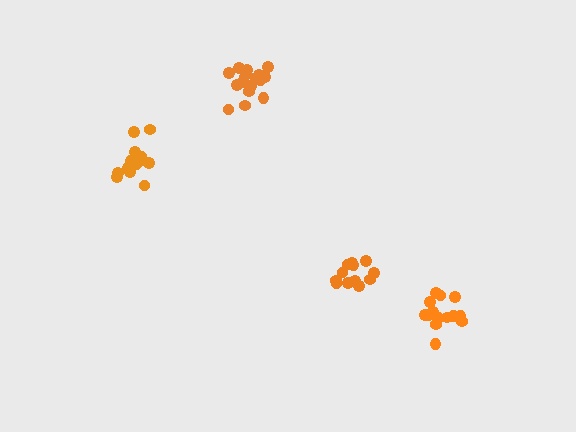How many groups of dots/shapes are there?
There are 4 groups.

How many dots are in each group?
Group 1: 14 dots, Group 2: 17 dots, Group 3: 13 dots, Group 4: 12 dots (56 total).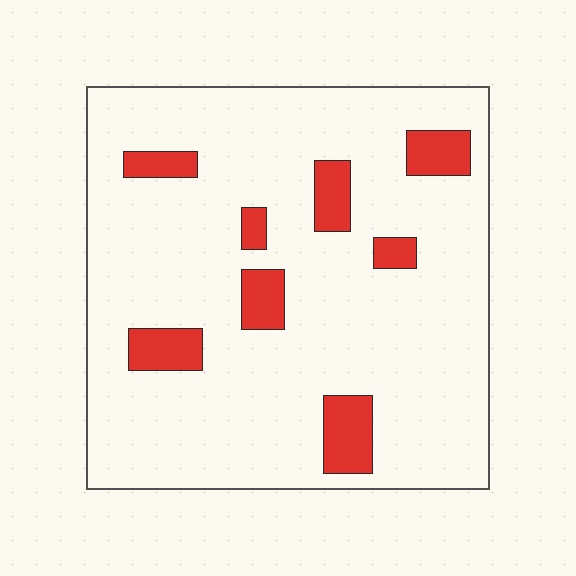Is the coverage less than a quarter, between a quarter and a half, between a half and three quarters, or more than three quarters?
Less than a quarter.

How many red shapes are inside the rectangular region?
8.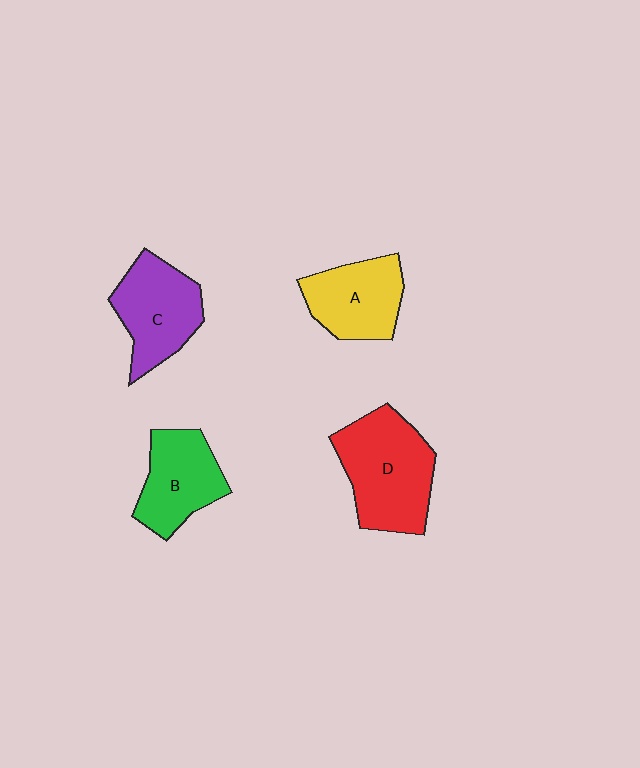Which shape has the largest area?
Shape D (red).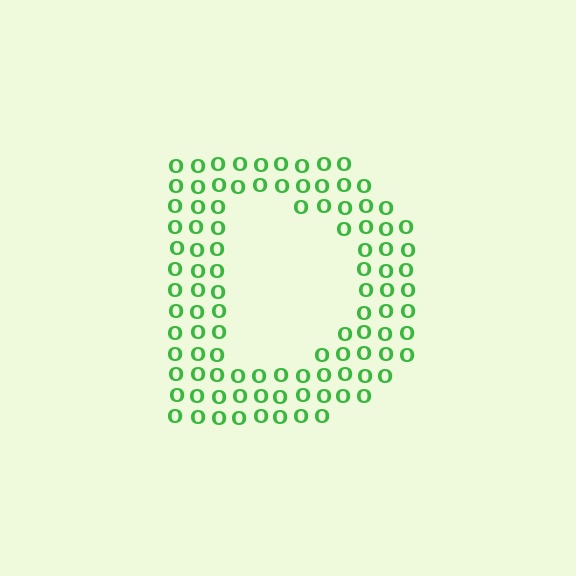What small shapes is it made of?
It is made of small letter O's.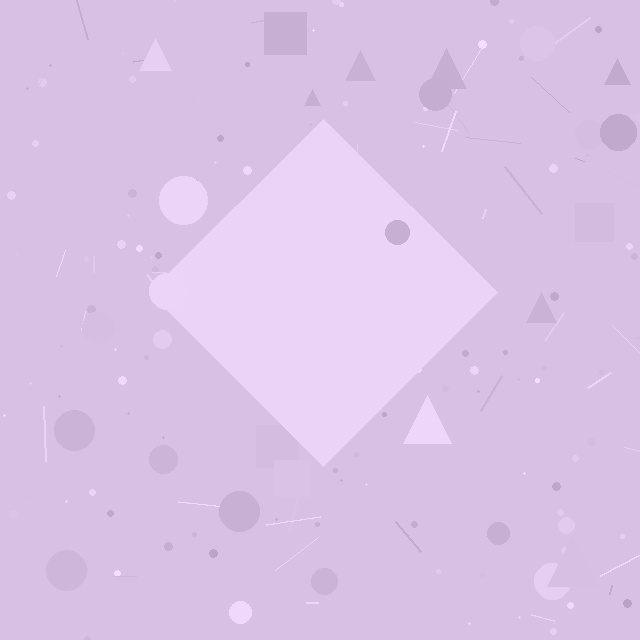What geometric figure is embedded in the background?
A diamond is embedded in the background.